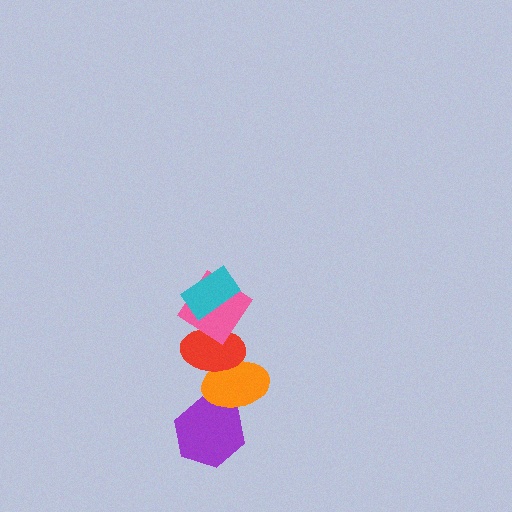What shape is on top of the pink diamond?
The cyan rectangle is on top of the pink diamond.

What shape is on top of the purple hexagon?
The orange ellipse is on top of the purple hexagon.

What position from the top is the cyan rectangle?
The cyan rectangle is 1st from the top.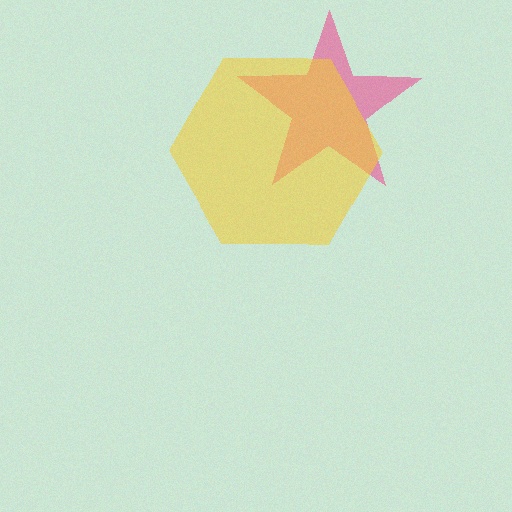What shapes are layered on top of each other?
The layered shapes are: a pink star, a yellow hexagon.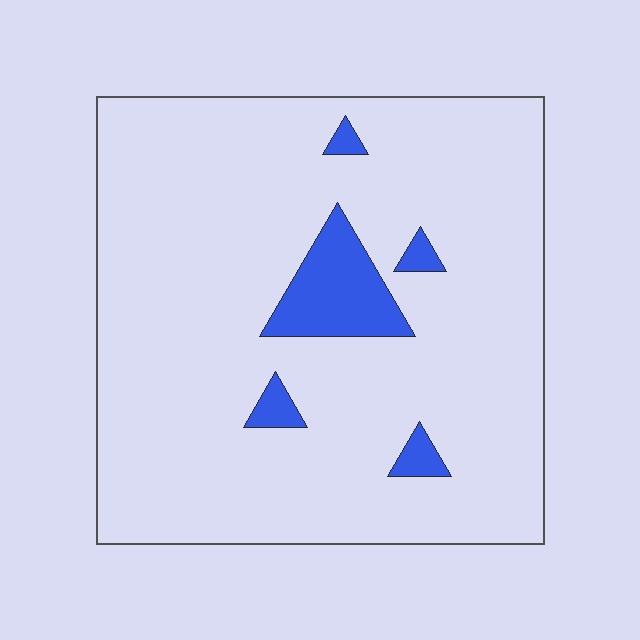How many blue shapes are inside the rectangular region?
5.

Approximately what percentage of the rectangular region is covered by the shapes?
Approximately 10%.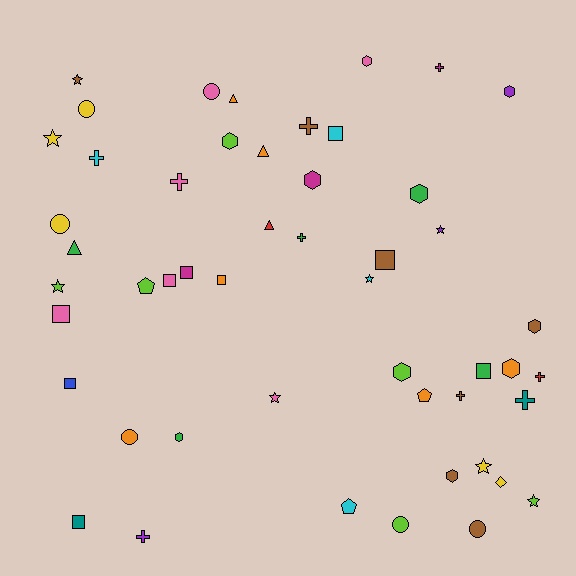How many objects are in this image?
There are 50 objects.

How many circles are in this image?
There are 6 circles.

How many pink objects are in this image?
There are 6 pink objects.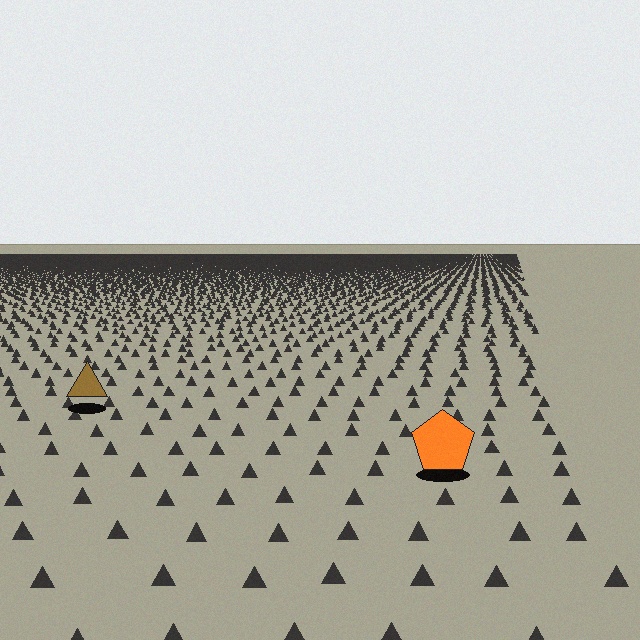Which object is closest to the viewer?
The orange pentagon is closest. The texture marks near it are larger and more spread out.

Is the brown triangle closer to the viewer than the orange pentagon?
No. The orange pentagon is closer — you can tell from the texture gradient: the ground texture is coarser near it.